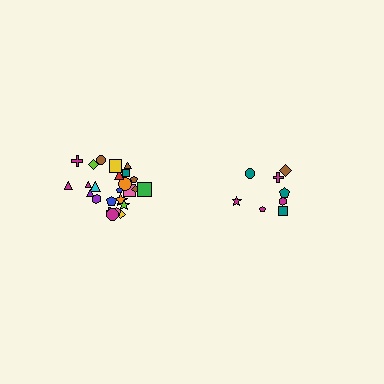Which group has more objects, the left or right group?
The left group.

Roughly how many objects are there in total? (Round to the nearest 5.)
Roughly 35 objects in total.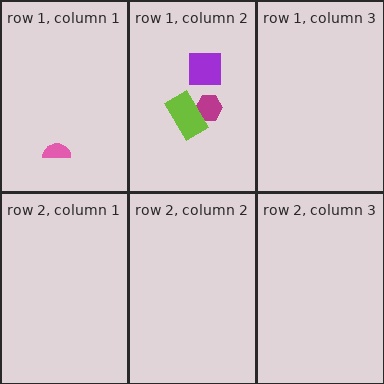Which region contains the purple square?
The row 1, column 2 region.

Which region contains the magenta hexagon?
The row 1, column 2 region.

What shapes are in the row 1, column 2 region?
The magenta hexagon, the purple square, the lime rectangle.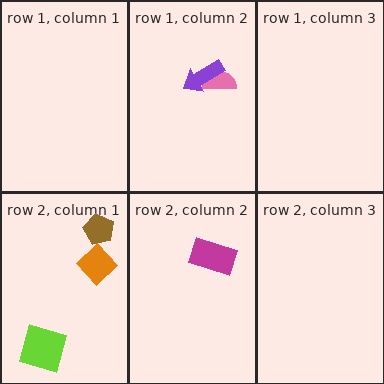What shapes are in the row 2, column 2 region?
The magenta rectangle.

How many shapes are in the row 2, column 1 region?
3.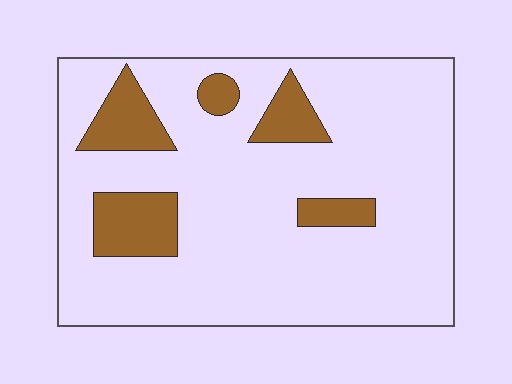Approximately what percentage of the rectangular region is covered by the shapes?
Approximately 15%.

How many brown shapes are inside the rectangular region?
5.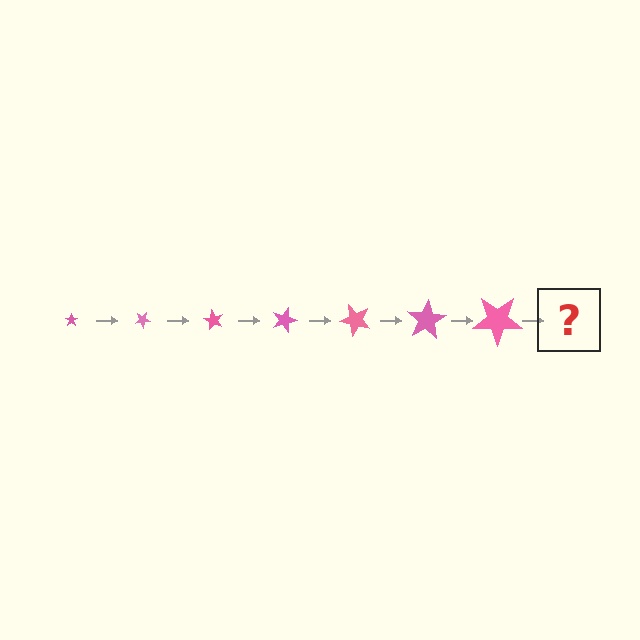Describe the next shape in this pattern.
It should be a star, larger than the previous one and rotated 210 degrees from the start.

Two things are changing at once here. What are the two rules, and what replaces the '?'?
The two rules are that the star grows larger each step and it rotates 30 degrees each step. The '?' should be a star, larger than the previous one and rotated 210 degrees from the start.